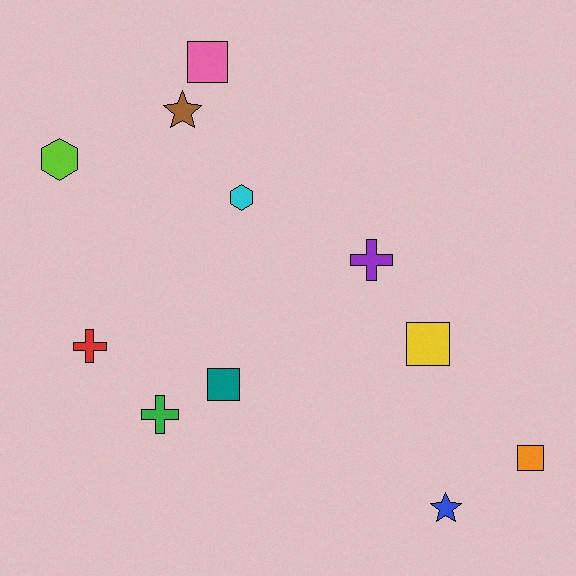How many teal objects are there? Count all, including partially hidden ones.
There is 1 teal object.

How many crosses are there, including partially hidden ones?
There are 3 crosses.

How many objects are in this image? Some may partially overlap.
There are 11 objects.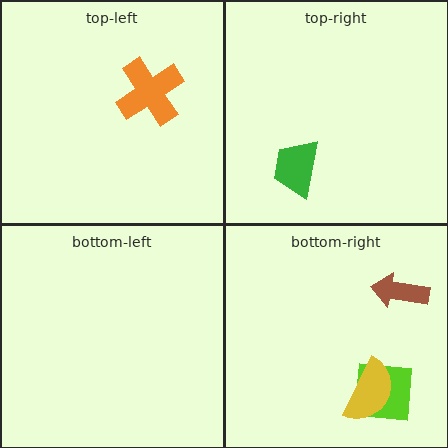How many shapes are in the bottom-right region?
3.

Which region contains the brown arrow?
The bottom-right region.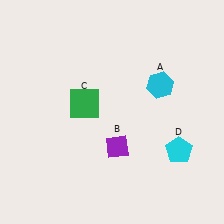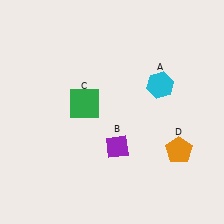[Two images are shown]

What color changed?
The pentagon (D) changed from cyan in Image 1 to orange in Image 2.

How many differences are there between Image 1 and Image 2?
There is 1 difference between the two images.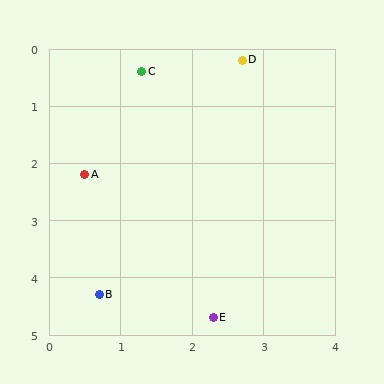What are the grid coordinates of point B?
Point B is at approximately (0.7, 4.3).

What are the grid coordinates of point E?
Point E is at approximately (2.3, 4.7).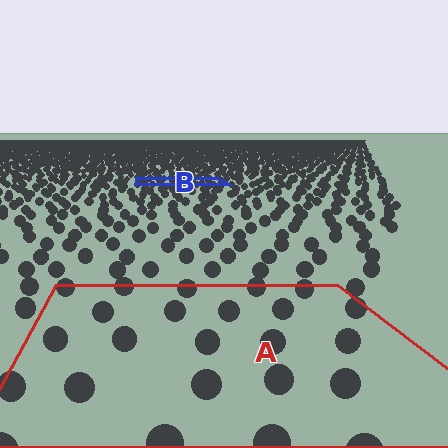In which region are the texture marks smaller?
The texture marks are smaller in region B, because it is farther away.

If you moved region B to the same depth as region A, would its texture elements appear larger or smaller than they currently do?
They would appear larger. At a closer depth, the same texture elements are projected at a bigger on-screen size.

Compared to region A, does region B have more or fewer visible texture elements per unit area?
Region B has more texture elements per unit area — they are packed more densely because it is farther away.